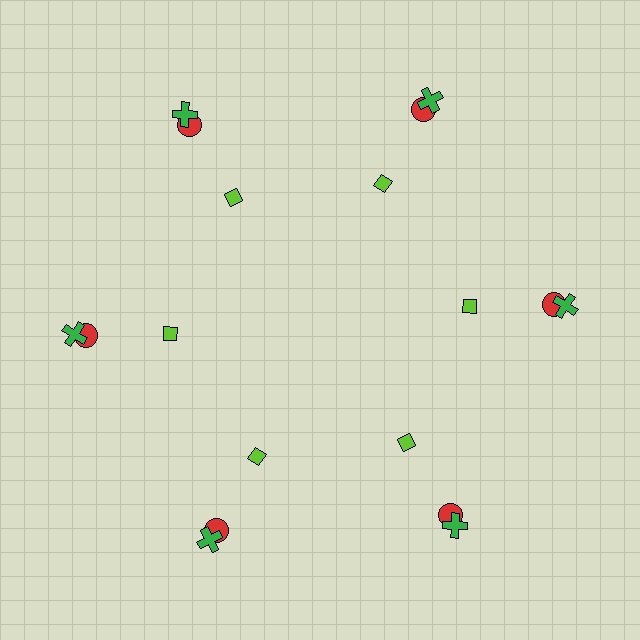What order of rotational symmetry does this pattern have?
This pattern has 6-fold rotational symmetry.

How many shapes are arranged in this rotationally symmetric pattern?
There are 18 shapes, arranged in 6 groups of 3.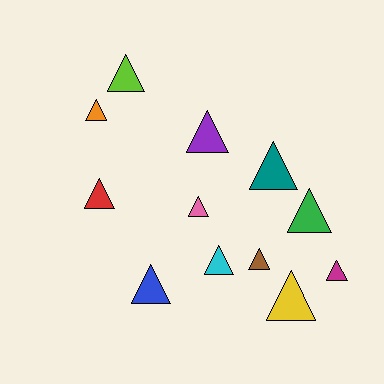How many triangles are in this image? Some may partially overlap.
There are 12 triangles.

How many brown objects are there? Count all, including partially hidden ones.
There is 1 brown object.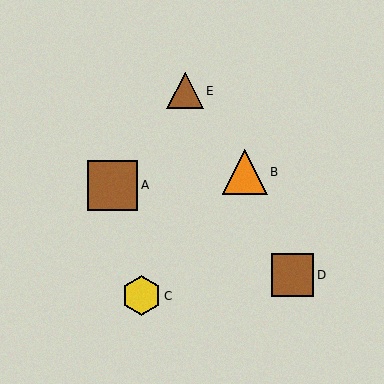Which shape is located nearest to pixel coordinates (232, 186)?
The orange triangle (labeled B) at (245, 172) is nearest to that location.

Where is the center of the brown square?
The center of the brown square is at (293, 275).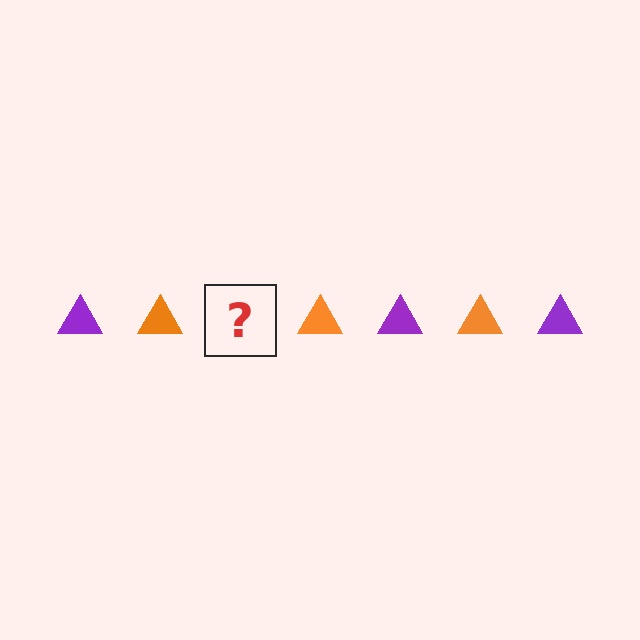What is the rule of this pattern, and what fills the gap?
The rule is that the pattern cycles through purple, orange triangles. The gap should be filled with a purple triangle.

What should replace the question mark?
The question mark should be replaced with a purple triangle.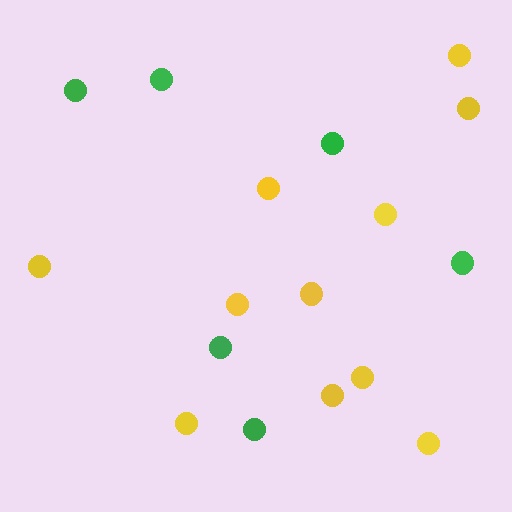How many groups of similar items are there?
There are 2 groups: one group of green circles (6) and one group of yellow circles (11).